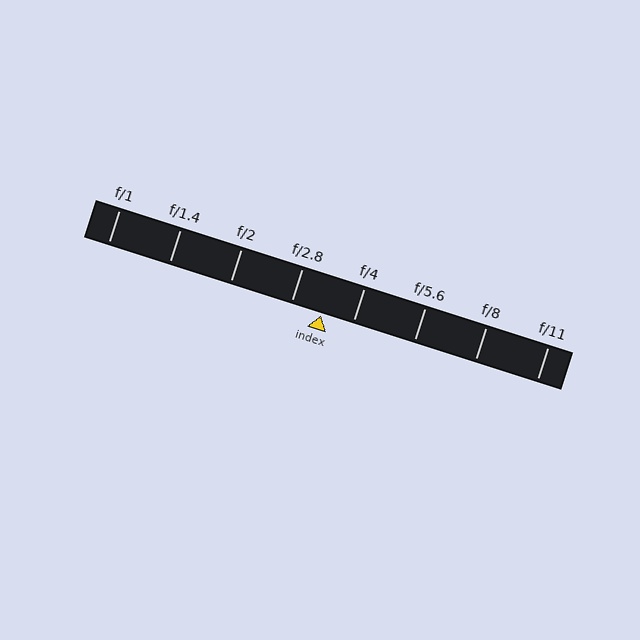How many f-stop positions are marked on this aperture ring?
There are 8 f-stop positions marked.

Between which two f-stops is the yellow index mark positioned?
The index mark is between f/2.8 and f/4.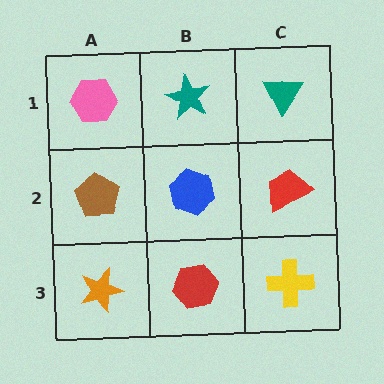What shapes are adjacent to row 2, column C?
A teal triangle (row 1, column C), a yellow cross (row 3, column C), a blue hexagon (row 2, column B).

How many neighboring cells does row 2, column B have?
4.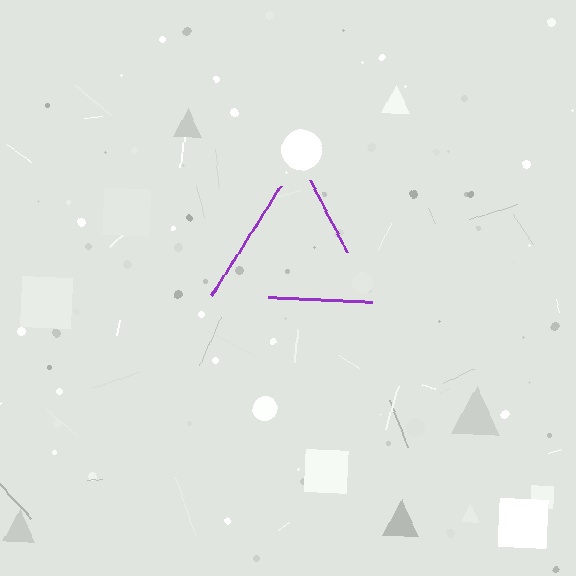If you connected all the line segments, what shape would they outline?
They would outline a triangle.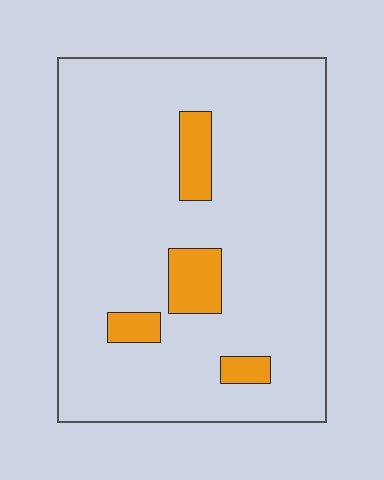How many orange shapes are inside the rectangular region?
4.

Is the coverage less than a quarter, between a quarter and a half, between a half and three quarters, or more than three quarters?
Less than a quarter.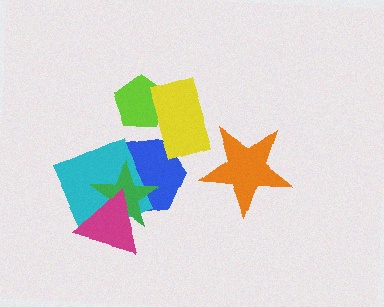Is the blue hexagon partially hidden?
Yes, it is partially covered by another shape.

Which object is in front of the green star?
The magenta triangle is in front of the green star.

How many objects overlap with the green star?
3 objects overlap with the green star.